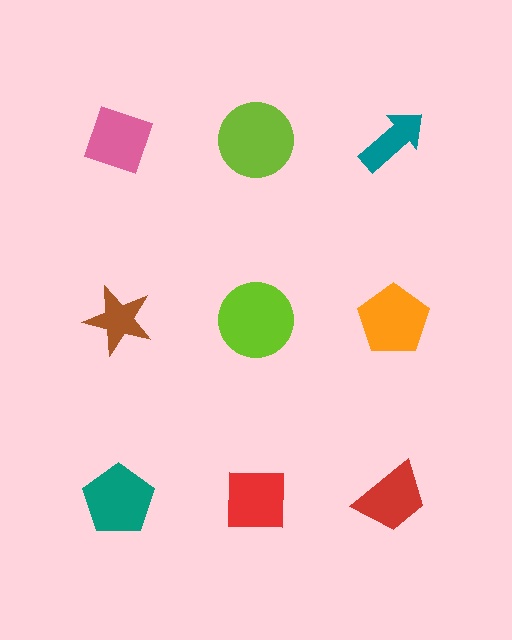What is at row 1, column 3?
A teal arrow.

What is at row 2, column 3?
An orange pentagon.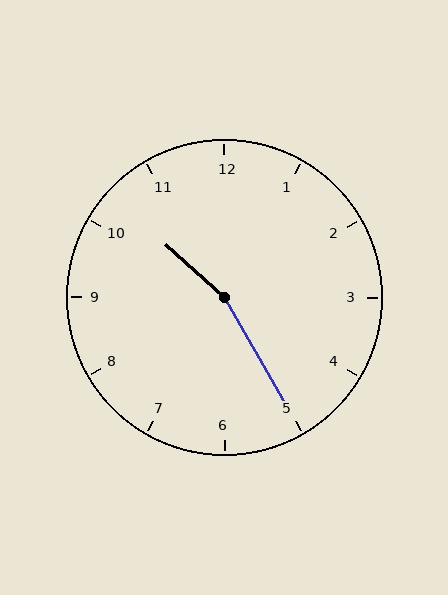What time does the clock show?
10:25.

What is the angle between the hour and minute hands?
Approximately 162 degrees.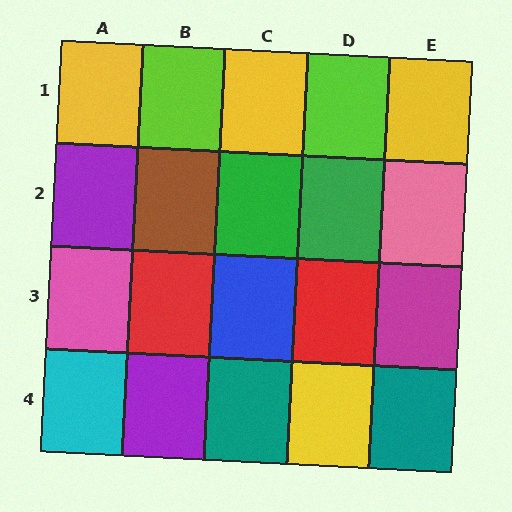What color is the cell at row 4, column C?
Teal.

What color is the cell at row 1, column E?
Yellow.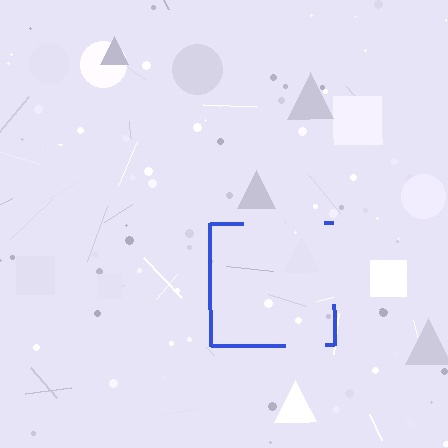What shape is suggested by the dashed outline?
The dashed outline suggests a square.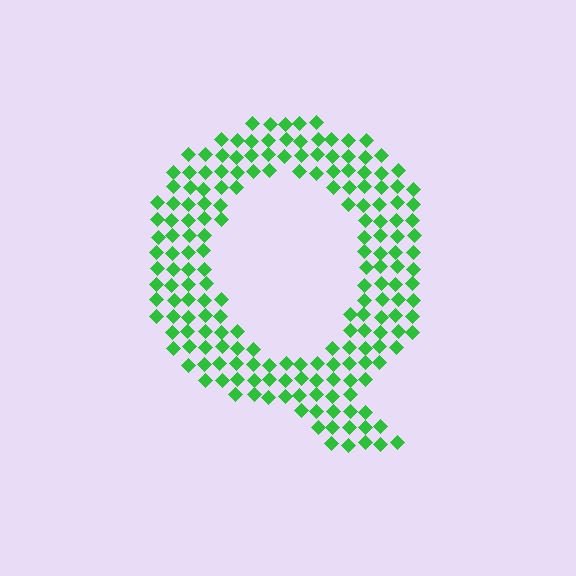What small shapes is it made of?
It is made of small diamonds.